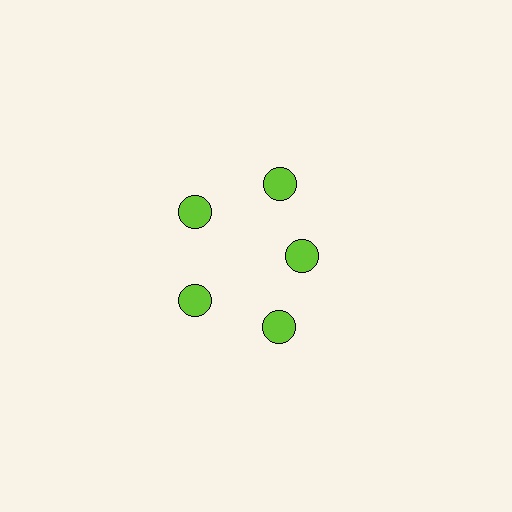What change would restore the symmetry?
The symmetry would be restored by moving it outward, back onto the ring so that all 5 circles sit at equal angles and equal distance from the center.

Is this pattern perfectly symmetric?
No. The 5 lime circles are arranged in a ring, but one element near the 3 o'clock position is pulled inward toward the center, breaking the 5-fold rotational symmetry.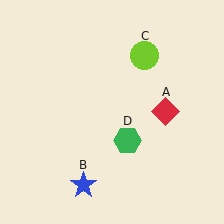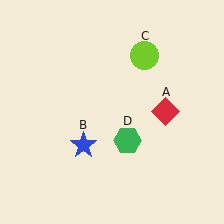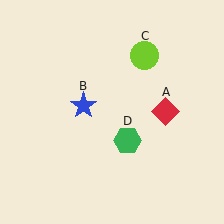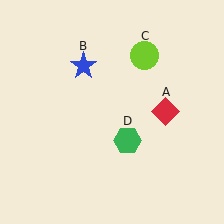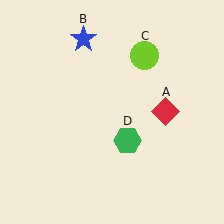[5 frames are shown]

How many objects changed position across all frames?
1 object changed position: blue star (object B).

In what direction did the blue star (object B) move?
The blue star (object B) moved up.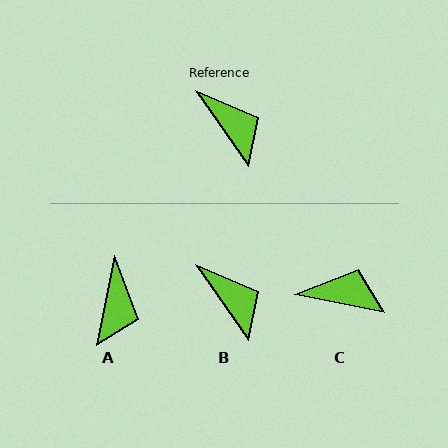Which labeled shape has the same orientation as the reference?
B.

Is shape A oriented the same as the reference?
No, it is off by about 46 degrees.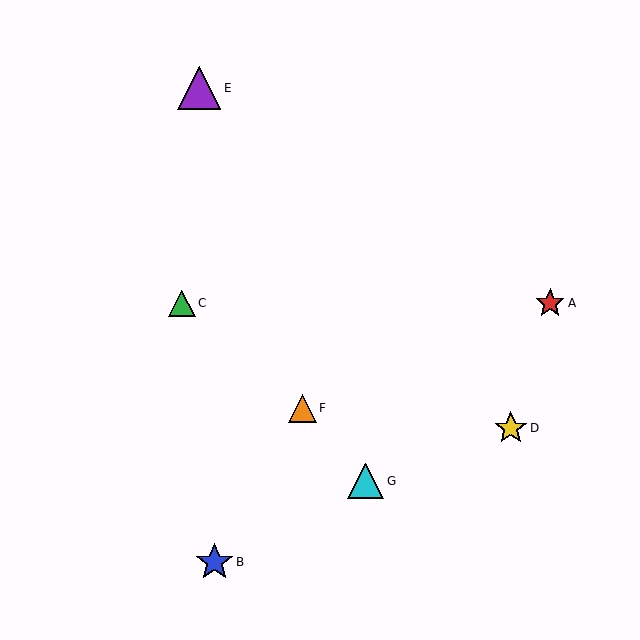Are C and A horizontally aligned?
Yes, both are at y≈303.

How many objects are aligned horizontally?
2 objects (A, C) are aligned horizontally.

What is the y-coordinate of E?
Object E is at y≈88.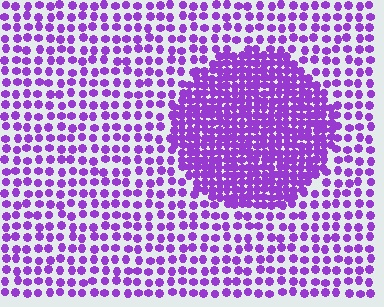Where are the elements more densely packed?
The elements are more densely packed inside the circle boundary.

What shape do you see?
I see a circle.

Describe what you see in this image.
The image contains small purple elements arranged at two different densities. A circle-shaped region is visible where the elements are more densely packed than the surrounding area.